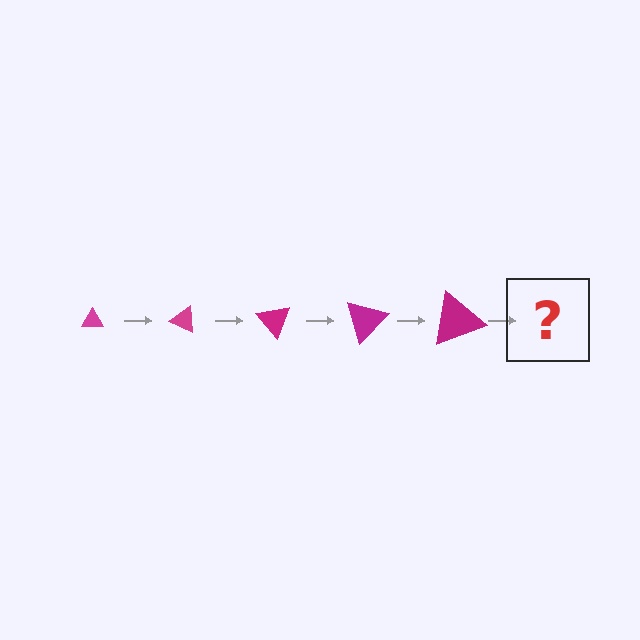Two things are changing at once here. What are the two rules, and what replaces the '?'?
The two rules are that the triangle grows larger each step and it rotates 25 degrees each step. The '?' should be a triangle, larger than the previous one and rotated 125 degrees from the start.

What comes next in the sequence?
The next element should be a triangle, larger than the previous one and rotated 125 degrees from the start.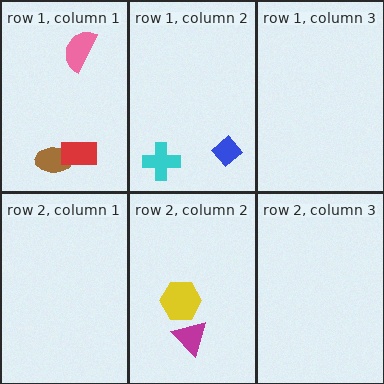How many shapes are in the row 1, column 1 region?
3.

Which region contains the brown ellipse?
The row 1, column 1 region.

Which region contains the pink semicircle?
The row 1, column 1 region.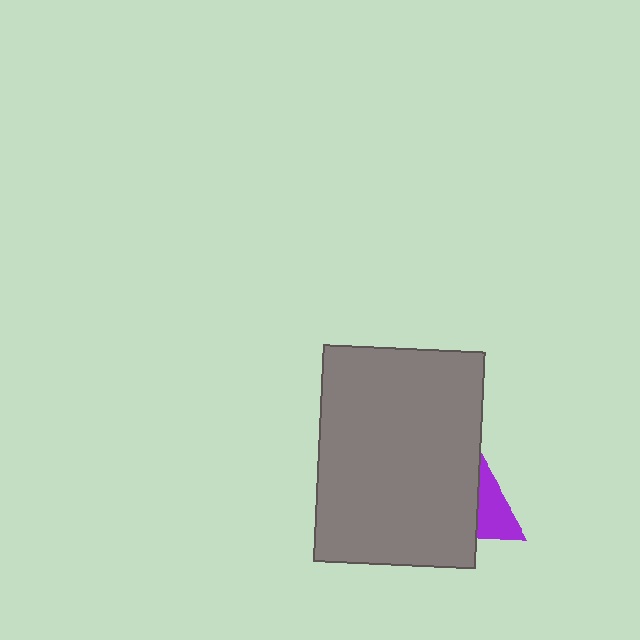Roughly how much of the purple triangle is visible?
A small part of it is visible (roughly 38%).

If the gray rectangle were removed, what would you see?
You would see the complete purple triangle.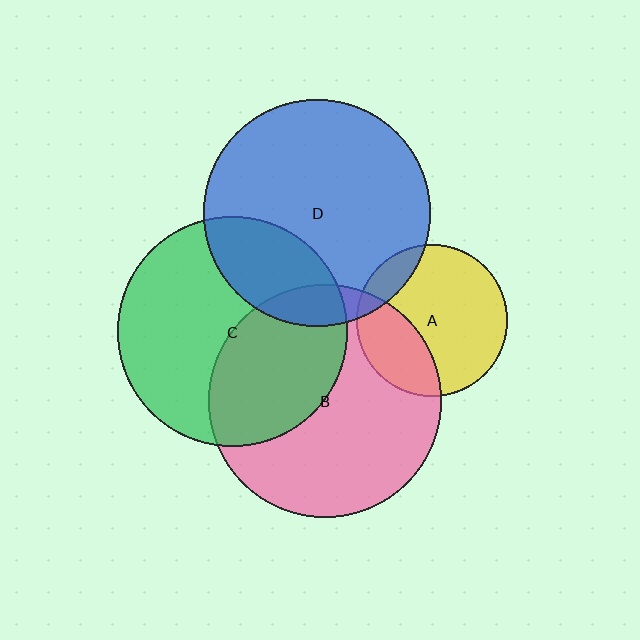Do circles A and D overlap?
Yes.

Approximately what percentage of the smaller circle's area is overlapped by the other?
Approximately 10%.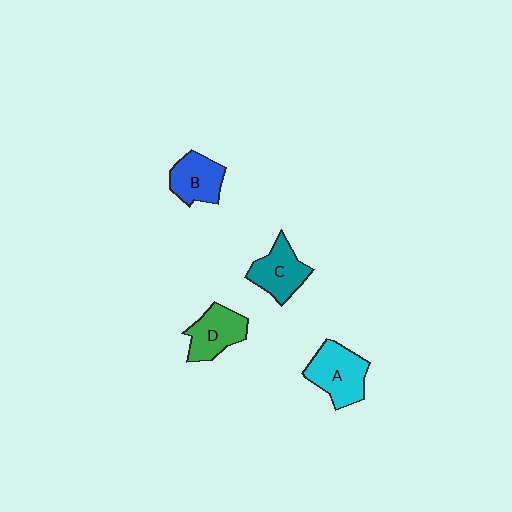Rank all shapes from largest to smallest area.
From largest to smallest: A (cyan), C (teal), D (green), B (blue).